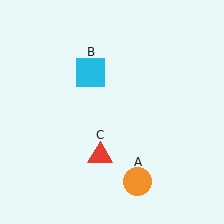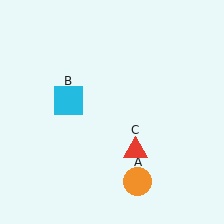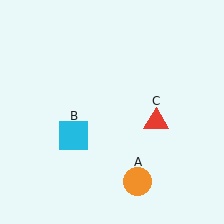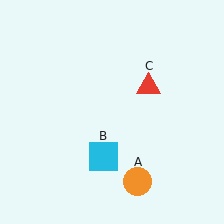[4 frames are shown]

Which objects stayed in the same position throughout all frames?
Orange circle (object A) remained stationary.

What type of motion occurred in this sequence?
The cyan square (object B), red triangle (object C) rotated counterclockwise around the center of the scene.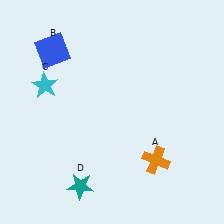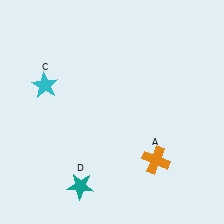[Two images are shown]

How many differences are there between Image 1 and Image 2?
There is 1 difference between the two images.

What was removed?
The blue square (B) was removed in Image 2.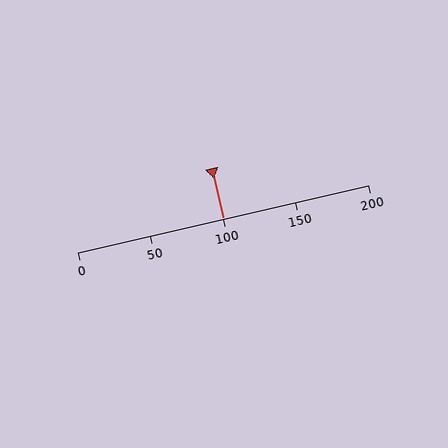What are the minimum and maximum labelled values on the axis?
The axis runs from 0 to 200.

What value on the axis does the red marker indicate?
The marker indicates approximately 100.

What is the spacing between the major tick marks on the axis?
The major ticks are spaced 50 apart.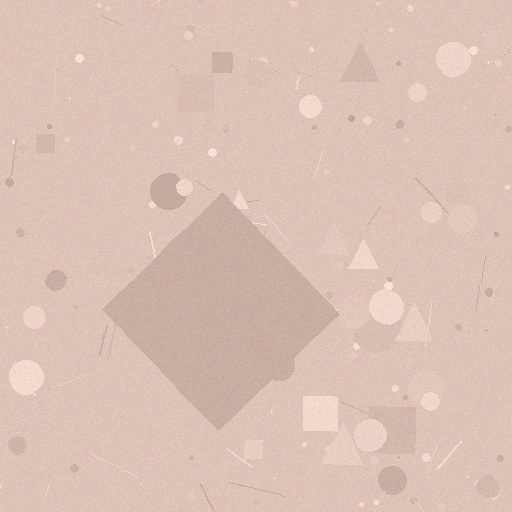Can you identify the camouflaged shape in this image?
The camouflaged shape is a diamond.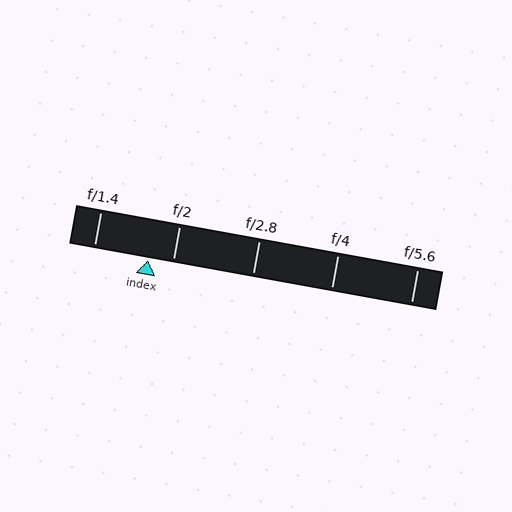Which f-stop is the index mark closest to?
The index mark is closest to f/2.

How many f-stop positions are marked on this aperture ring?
There are 5 f-stop positions marked.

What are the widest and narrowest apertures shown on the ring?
The widest aperture shown is f/1.4 and the narrowest is f/5.6.